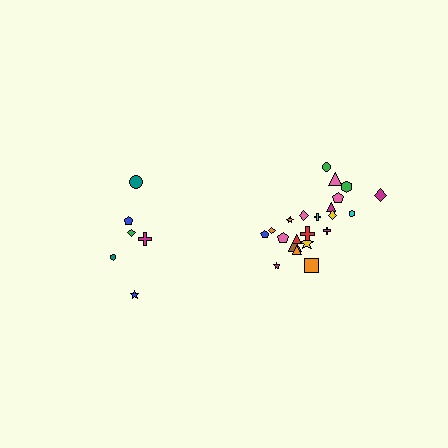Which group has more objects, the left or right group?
The right group.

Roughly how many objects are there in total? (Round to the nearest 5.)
Roughly 30 objects in total.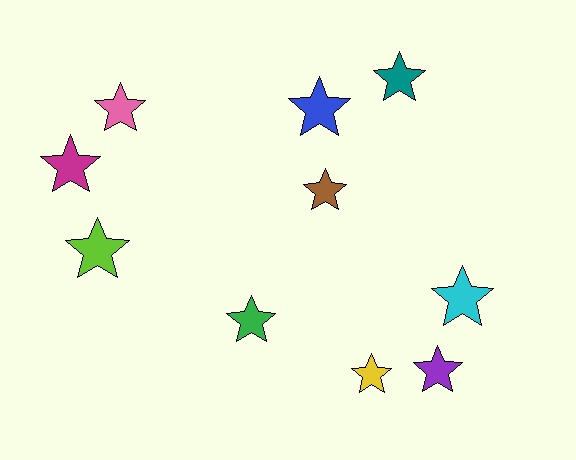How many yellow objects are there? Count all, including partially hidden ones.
There is 1 yellow object.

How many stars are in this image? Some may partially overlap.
There are 10 stars.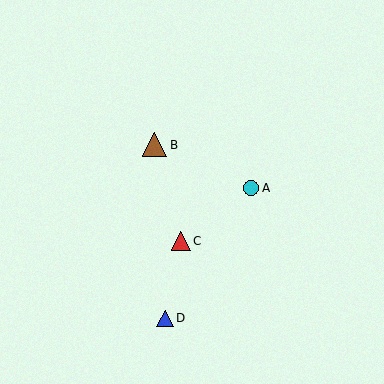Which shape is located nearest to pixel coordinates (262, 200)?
The cyan circle (labeled A) at (251, 188) is nearest to that location.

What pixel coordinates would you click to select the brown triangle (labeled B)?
Click at (154, 145) to select the brown triangle B.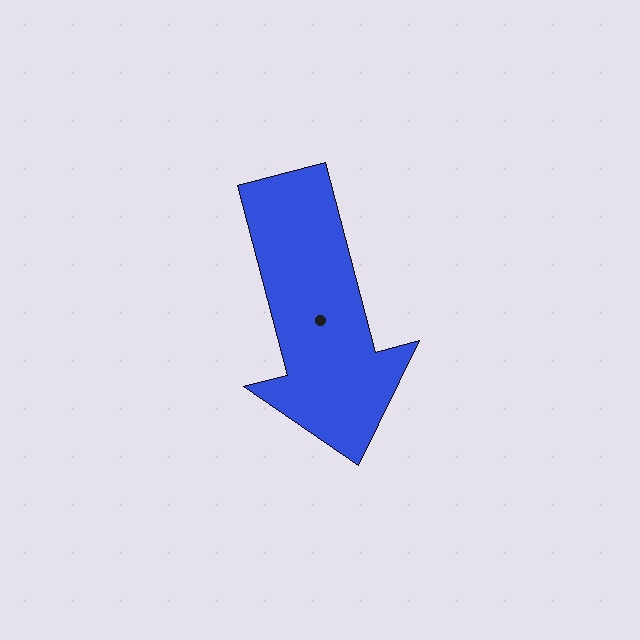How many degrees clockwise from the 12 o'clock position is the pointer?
Approximately 165 degrees.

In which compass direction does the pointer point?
South.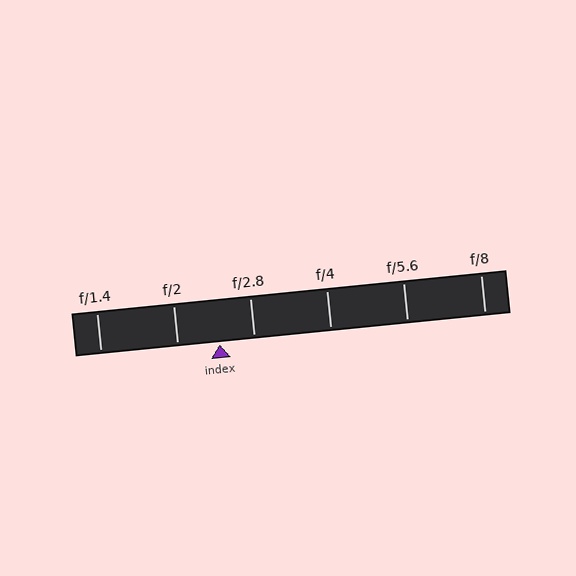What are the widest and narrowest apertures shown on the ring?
The widest aperture shown is f/1.4 and the narrowest is f/8.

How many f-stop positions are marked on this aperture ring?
There are 6 f-stop positions marked.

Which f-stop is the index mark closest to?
The index mark is closest to f/2.8.